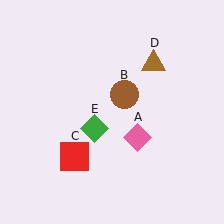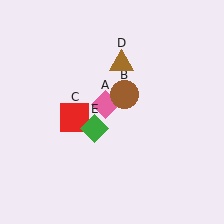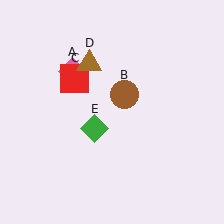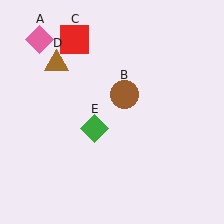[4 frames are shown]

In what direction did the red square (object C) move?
The red square (object C) moved up.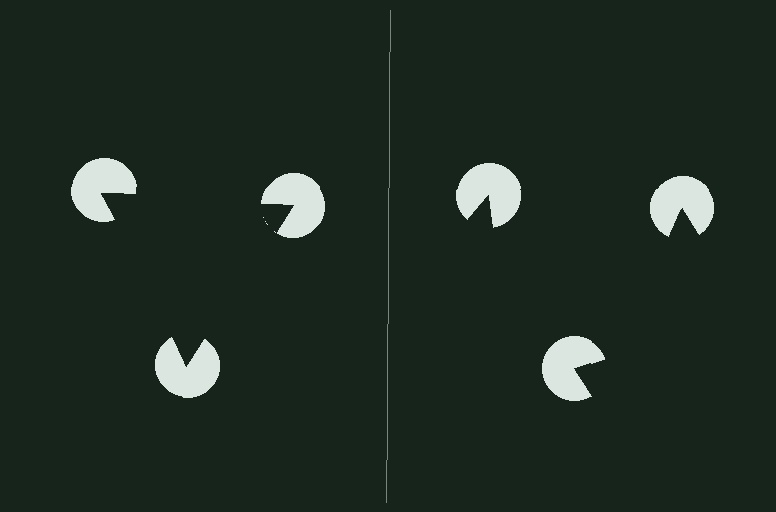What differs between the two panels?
The pac-man discs are positioned identically on both sides; only the wedge orientations differ. On the left they align to a triangle; on the right they are misaligned.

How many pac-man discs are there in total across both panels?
6 — 3 on each side.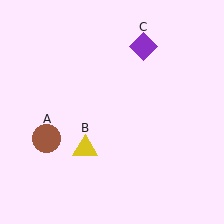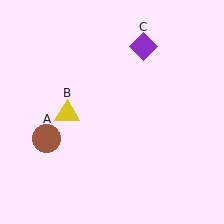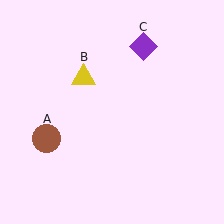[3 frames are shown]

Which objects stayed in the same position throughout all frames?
Brown circle (object A) and purple diamond (object C) remained stationary.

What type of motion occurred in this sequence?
The yellow triangle (object B) rotated clockwise around the center of the scene.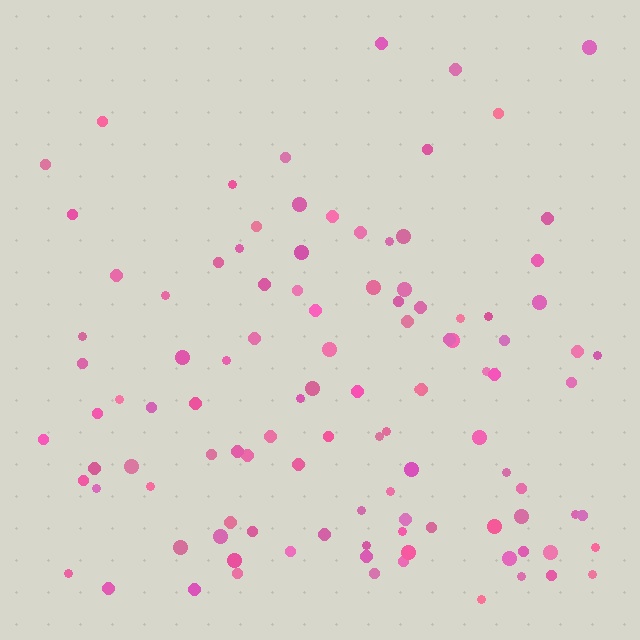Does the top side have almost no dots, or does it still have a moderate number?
Still a moderate number, just noticeably fewer than the bottom.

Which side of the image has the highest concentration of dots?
The bottom.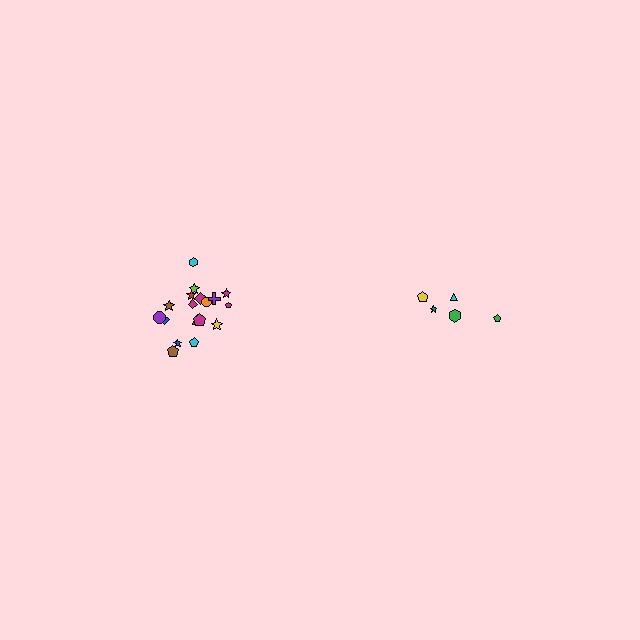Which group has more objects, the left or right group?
The left group.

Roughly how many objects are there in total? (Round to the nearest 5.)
Roughly 25 objects in total.